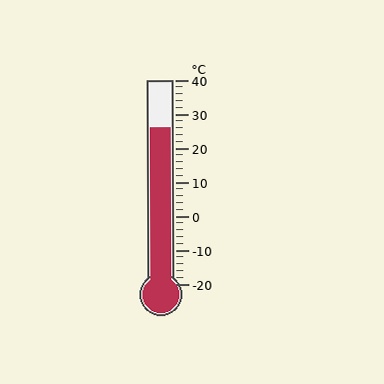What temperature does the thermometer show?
The thermometer shows approximately 26°C.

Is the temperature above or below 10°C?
The temperature is above 10°C.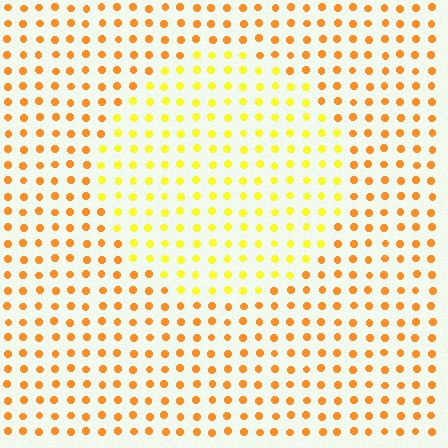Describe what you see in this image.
The image is filled with small orange elements in a uniform arrangement. A circle-shaped region is visible where the elements are tinted to a slightly different hue, forming a subtle color boundary.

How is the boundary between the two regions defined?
The boundary is defined purely by a slight shift in hue (about 32 degrees). Spacing, size, and orientation are identical on both sides.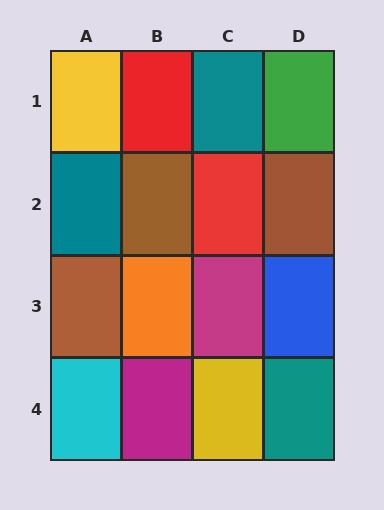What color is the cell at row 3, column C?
Magenta.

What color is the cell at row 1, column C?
Teal.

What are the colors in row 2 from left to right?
Teal, brown, red, brown.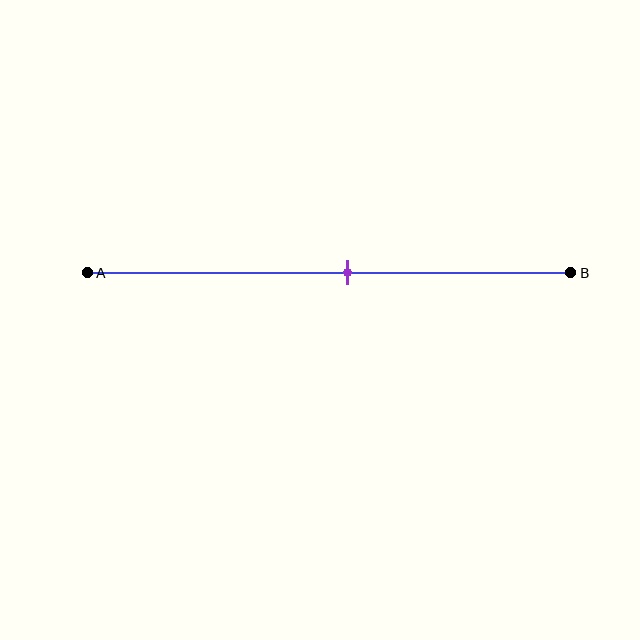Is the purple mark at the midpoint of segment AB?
No, the mark is at about 55% from A, not at the 50% midpoint.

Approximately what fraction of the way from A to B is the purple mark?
The purple mark is approximately 55% of the way from A to B.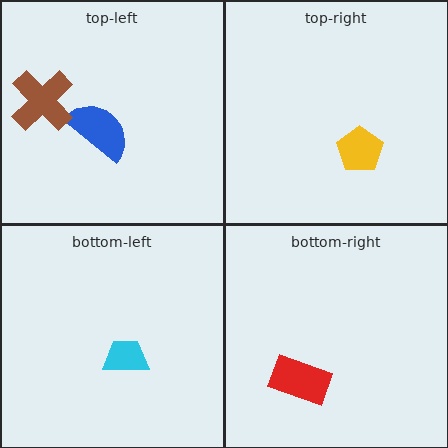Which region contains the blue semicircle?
The top-left region.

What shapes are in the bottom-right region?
The red rectangle.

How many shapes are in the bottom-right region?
1.